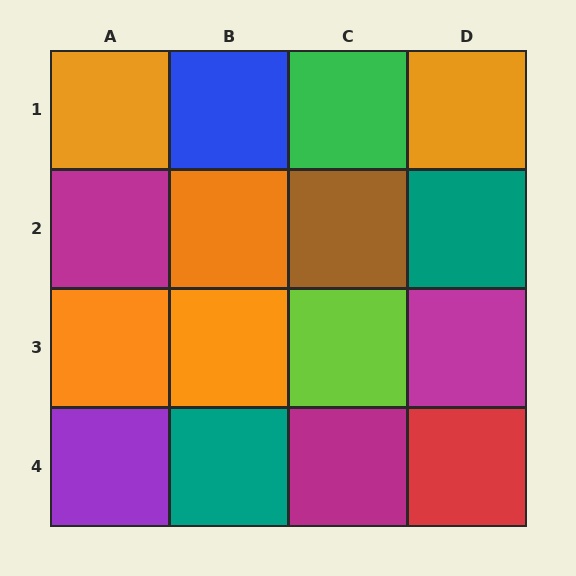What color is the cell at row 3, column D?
Magenta.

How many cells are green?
1 cell is green.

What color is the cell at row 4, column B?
Teal.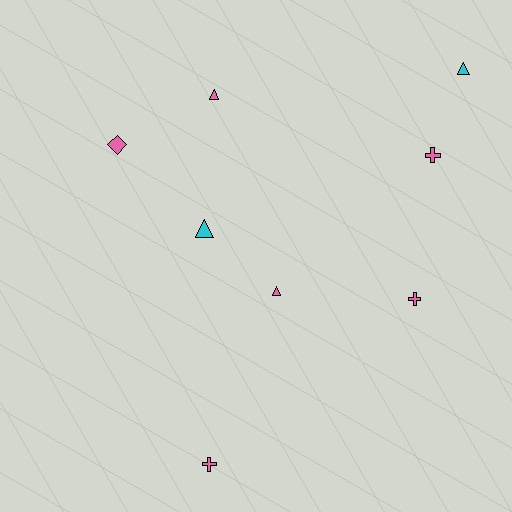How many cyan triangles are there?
There are 2 cyan triangles.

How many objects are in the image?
There are 8 objects.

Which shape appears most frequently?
Triangle, with 4 objects.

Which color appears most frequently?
Pink, with 6 objects.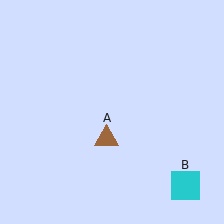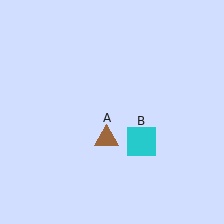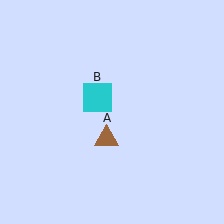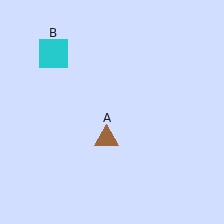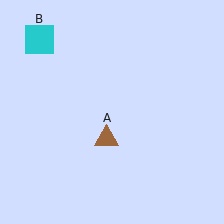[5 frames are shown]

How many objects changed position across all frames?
1 object changed position: cyan square (object B).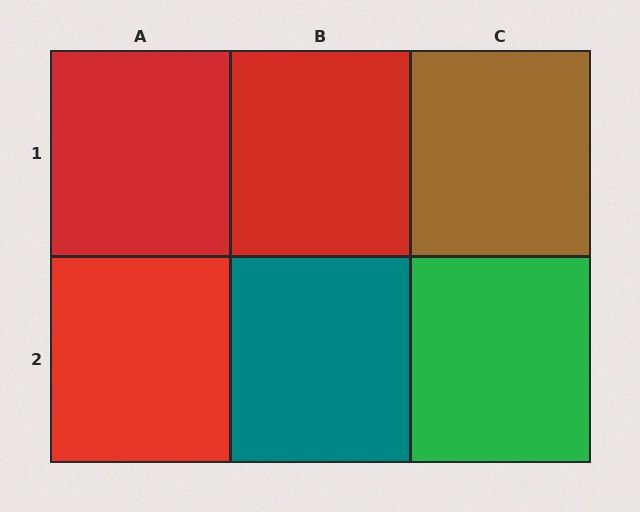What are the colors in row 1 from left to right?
Red, red, brown.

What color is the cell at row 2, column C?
Green.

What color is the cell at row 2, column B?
Teal.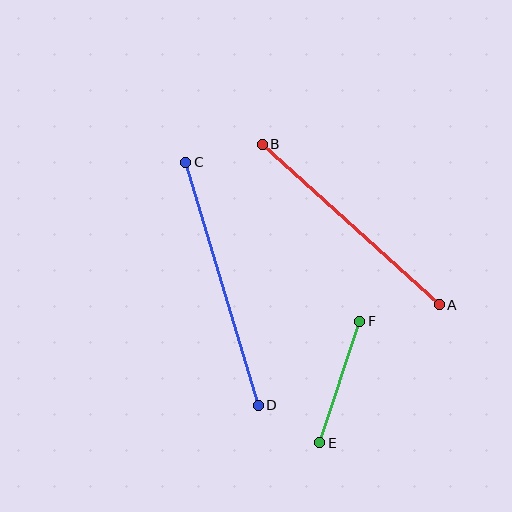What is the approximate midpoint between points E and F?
The midpoint is at approximately (340, 382) pixels.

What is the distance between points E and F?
The distance is approximately 128 pixels.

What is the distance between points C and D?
The distance is approximately 253 pixels.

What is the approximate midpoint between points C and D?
The midpoint is at approximately (222, 284) pixels.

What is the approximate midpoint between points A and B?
The midpoint is at approximately (351, 225) pixels.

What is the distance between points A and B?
The distance is approximately 239 pixels.